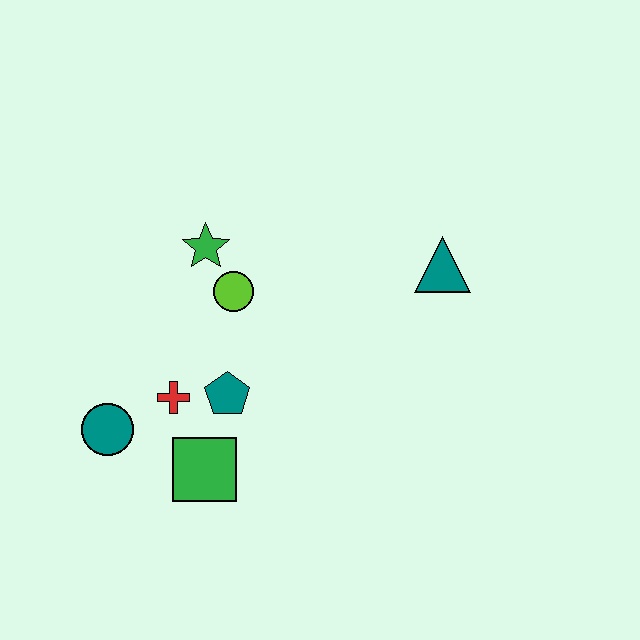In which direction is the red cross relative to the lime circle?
The red cross is below the lime circle.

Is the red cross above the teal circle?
Yes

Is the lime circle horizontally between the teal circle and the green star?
No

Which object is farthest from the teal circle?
The teal triangle is farthest from the teal circle.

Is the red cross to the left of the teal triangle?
Yes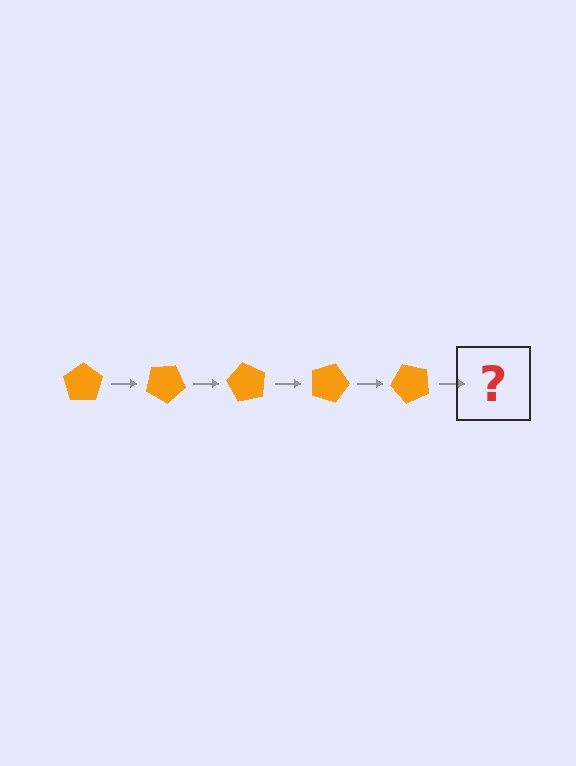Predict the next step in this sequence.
The next step is an orange pentagon rotated 150 degrees.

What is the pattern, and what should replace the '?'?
The pattern is that the pentagon rotates 30 degrees each step. The '?' should be an orange pentagon rotated 150 degrees.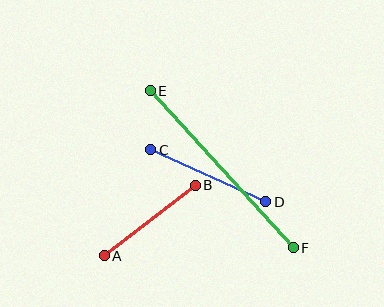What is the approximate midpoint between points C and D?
The midpoint is at approximately (208, 176) pixels.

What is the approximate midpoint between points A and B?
The midpoint is at approximately (150, 220) pixels.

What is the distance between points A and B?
The distance is approximately 115 pixels.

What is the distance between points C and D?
The distance is approximately 126 pixels.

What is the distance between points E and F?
The distance is approximately 212 pixels.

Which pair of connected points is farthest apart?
Points E and F are farthest apart.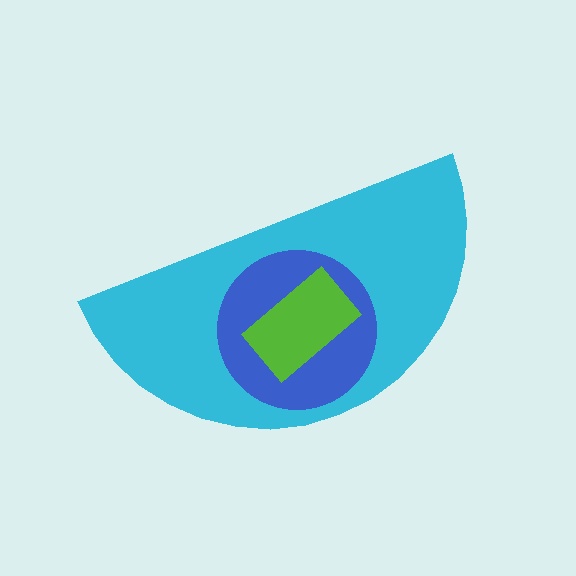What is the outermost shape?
The cyan semicircle.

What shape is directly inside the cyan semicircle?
The blue circle.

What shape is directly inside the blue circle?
The lime rectangle.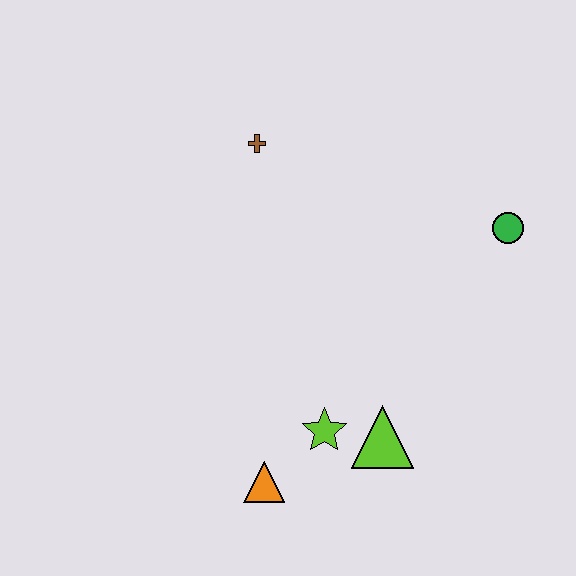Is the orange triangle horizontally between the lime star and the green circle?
No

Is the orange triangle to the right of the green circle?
No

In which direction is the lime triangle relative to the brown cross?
The lime triangle is below the brown cross.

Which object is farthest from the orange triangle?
The green circle is farthest from the orange triangle.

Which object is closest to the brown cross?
The green circle is closest to the brown cross.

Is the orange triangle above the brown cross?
No